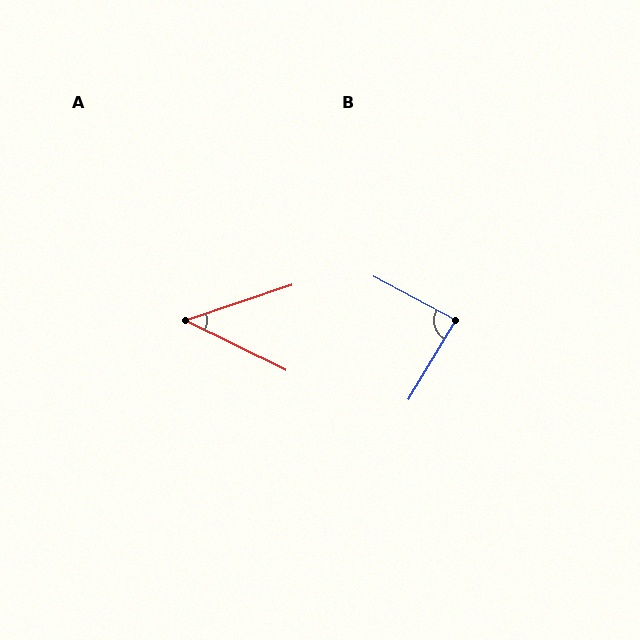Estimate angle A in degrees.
Approximately 45 degrees.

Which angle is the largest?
B, at approximately 87 degrees.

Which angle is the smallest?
A, at approximately 45 degrees.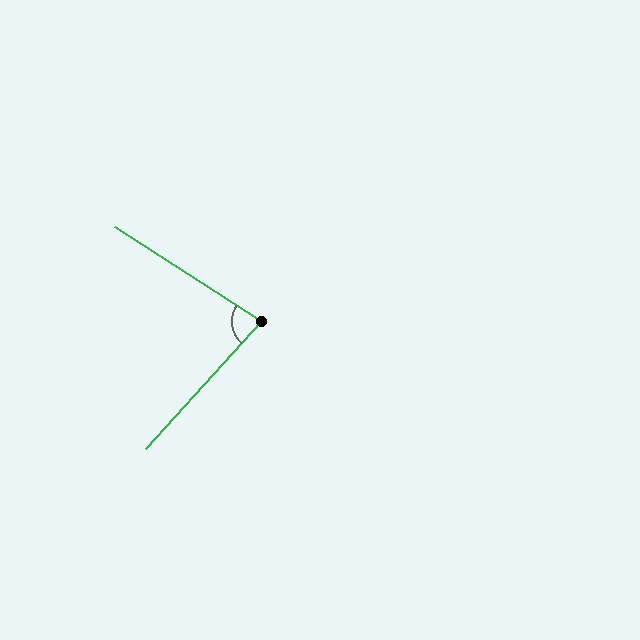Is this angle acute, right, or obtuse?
It is acute.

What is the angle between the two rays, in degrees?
Approximately 80 degrees.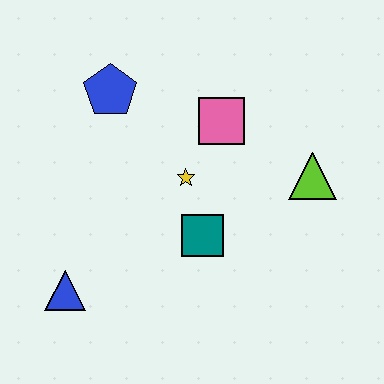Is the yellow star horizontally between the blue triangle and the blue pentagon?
No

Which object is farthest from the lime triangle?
The blue triangle is farthest from the lime triangle.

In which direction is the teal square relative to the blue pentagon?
The teal square is below the blue pentagon.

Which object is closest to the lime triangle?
The pink square is closest to the lime triangle.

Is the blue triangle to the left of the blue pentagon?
Yes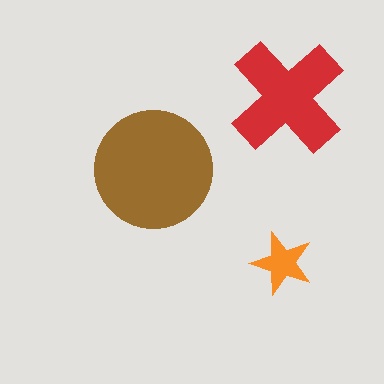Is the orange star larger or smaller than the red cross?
Smaller.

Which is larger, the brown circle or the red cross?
The brown circle.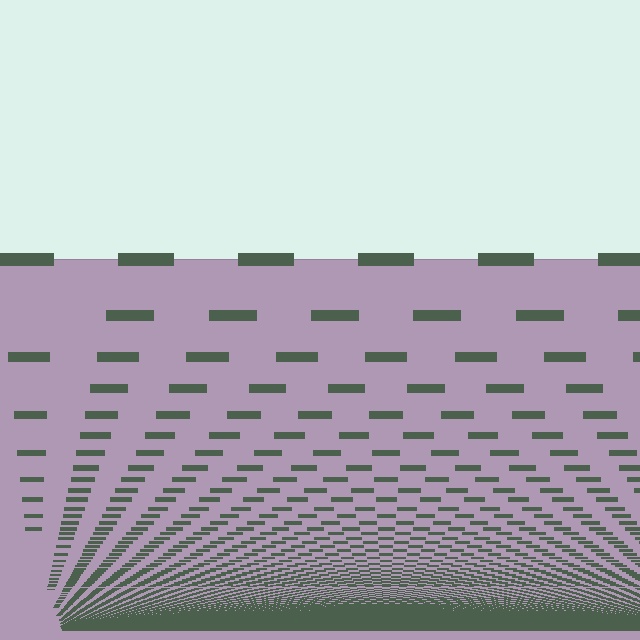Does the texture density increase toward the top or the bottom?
Density increases toward the bottom.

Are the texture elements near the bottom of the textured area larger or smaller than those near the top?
Smaller. The gradient is inverted — elements near the bottom are smaller and denser.